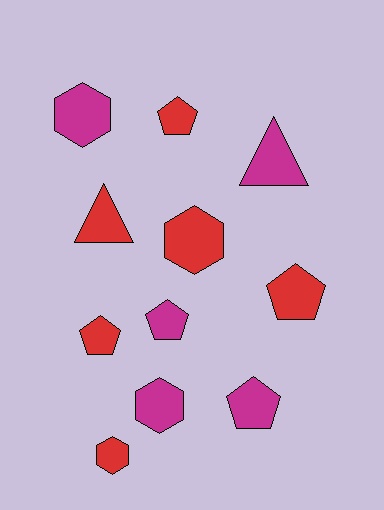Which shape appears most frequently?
Pentagon, with 5 objects.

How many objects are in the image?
There are 11 objects.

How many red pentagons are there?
There are 3 red pentagons.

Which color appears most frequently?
Red, with 6 objects.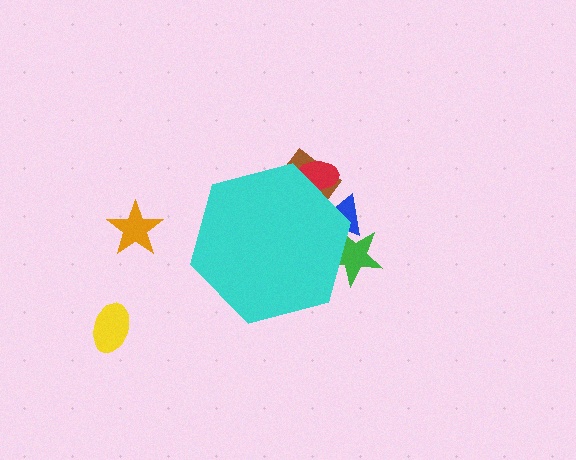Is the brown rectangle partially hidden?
Yes, the brown rectangle is partially hidden behind the cyan hexagon.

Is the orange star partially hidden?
No, the orange star is fully visible.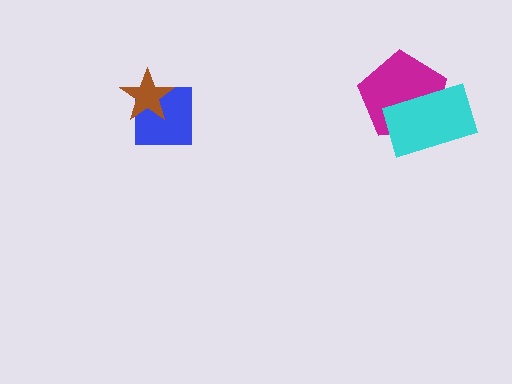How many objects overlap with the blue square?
1 object overlaps with the blue square.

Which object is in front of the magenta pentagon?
The cyan rectangle is in front of the magenta pentagon.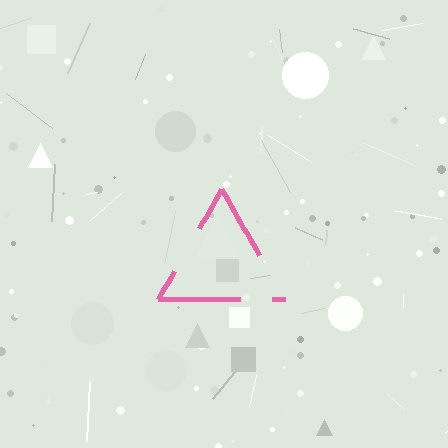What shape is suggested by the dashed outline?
The dashed outline suggests a triangle.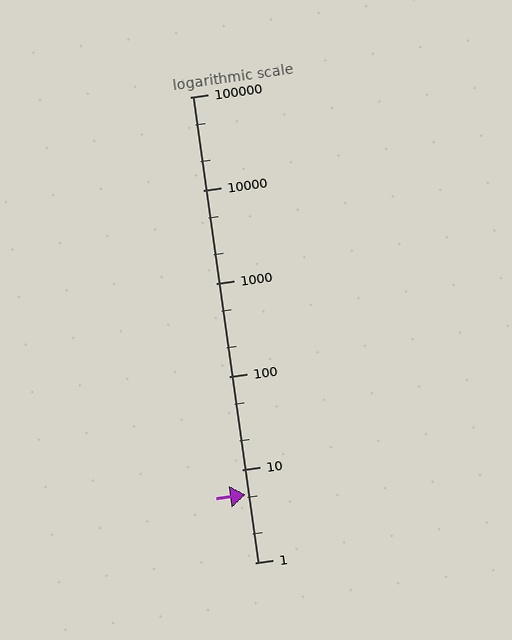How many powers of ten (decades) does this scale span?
The scale spans 5 decades, from 1 to 100000.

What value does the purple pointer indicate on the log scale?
The pointer indicates approximately 5.4.